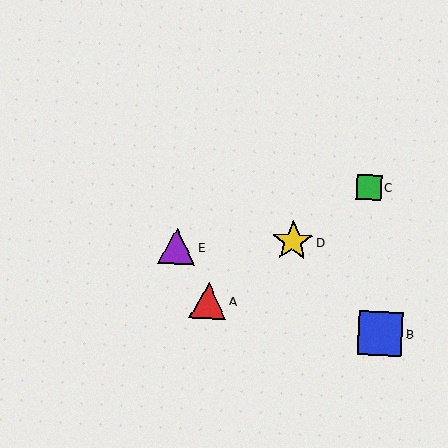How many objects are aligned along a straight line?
3 objects (A, C, D) are aligned along a straight line.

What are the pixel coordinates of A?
Object A is at (208, 301).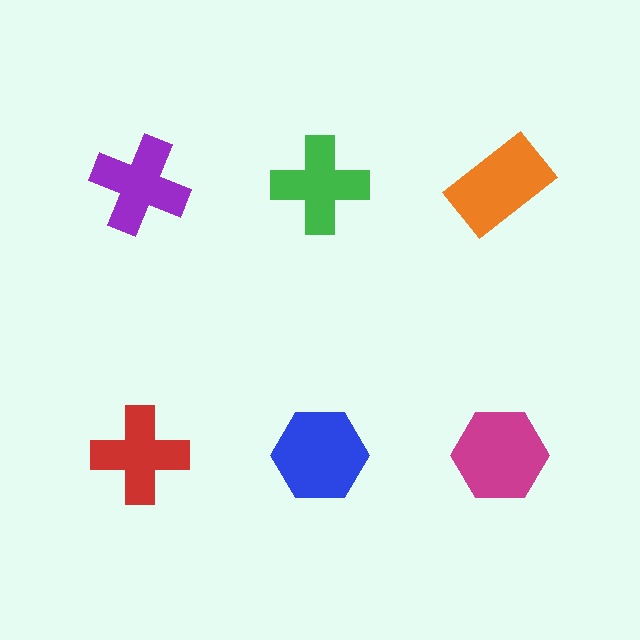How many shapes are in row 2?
3 shapes.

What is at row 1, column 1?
A purple cross.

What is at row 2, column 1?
A red cross.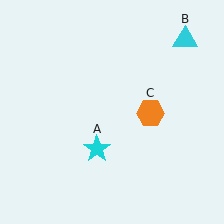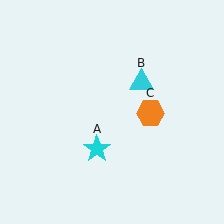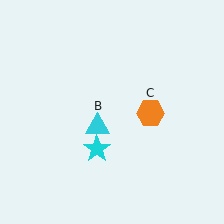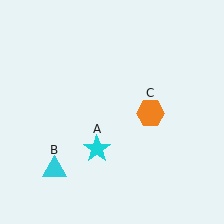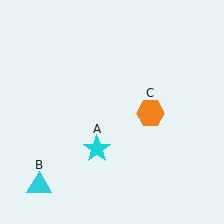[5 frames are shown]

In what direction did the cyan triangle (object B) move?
The cyan triangle (object B) moved down and to the left.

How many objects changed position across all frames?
1 object changed position: cyan triangle (object B).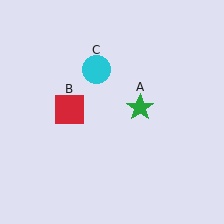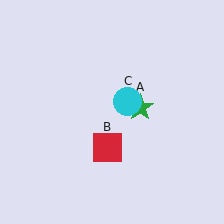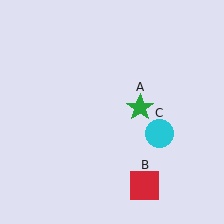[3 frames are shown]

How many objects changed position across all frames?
2 objects changed position: red square (object B), cyan circle (object C).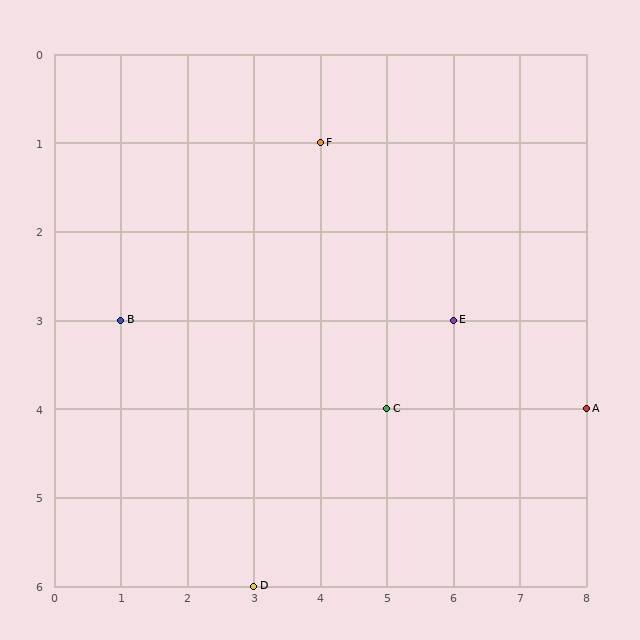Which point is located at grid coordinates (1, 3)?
Point B is at (1, 3).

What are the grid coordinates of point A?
Point A is at grid coordinates (8, 4).